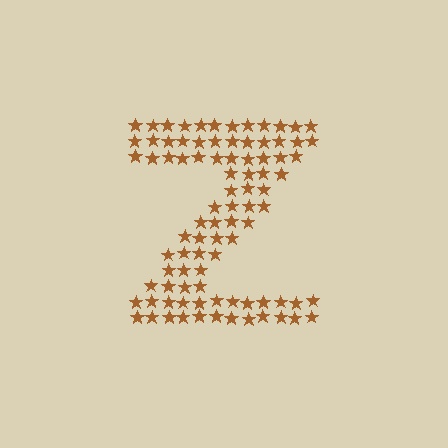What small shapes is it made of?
It is made of small stars.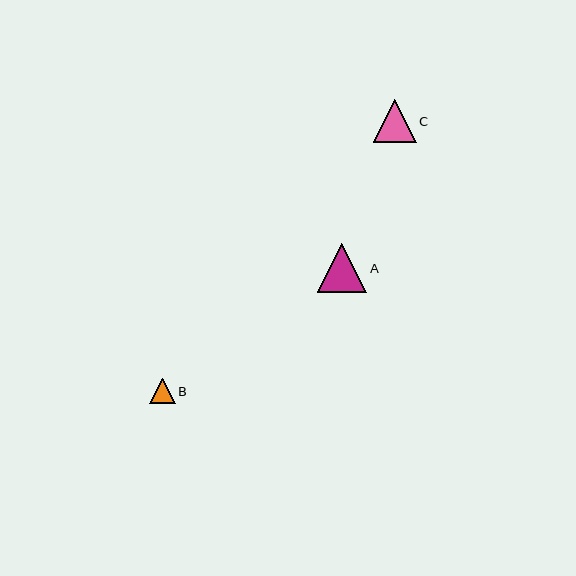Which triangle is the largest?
Triangle A is the largest with a size of approximately 50 pixels.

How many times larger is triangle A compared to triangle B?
Triangle A is approximately 1.9 times the size of triangle B.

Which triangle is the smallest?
Triangle B is the smallest with a size of approximately 25 pixels.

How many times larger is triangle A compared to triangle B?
Triangle A is approximately 1.9 times the size of triangle B.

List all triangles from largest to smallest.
From largest to smallest: A, C, B.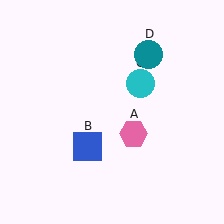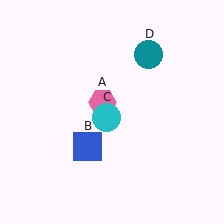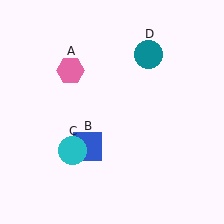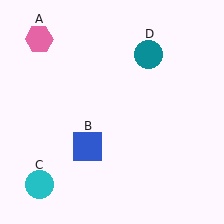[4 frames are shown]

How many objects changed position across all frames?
2 objects changed position: pink hexagon (object A), cyan circle (object C).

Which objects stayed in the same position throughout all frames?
Blue square (object B) and teal circle (object D) remained stationary.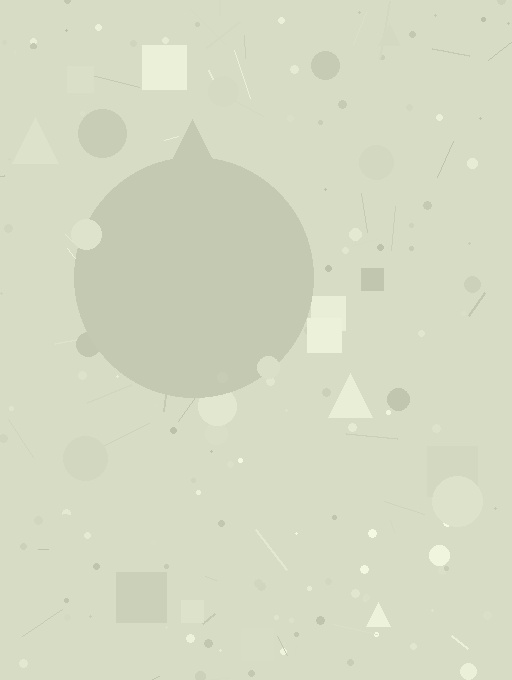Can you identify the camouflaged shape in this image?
The camouflaged shape is a circle.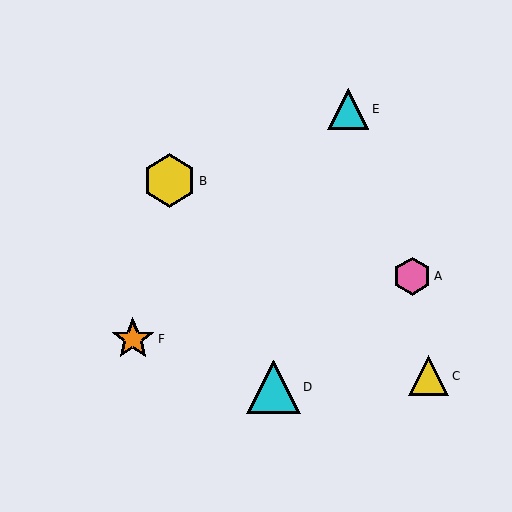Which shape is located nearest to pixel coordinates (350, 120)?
The cyan triangle (labeled E) at (348, 109) is nearest to that location.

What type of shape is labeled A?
Shape A is a pink hexagon.